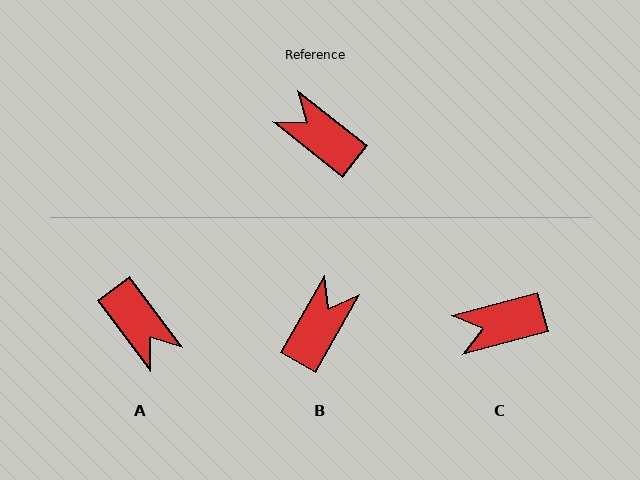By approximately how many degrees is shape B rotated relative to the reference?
Approximately 81 degrees clockwise.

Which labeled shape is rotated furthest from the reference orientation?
A, about 166 degrees away.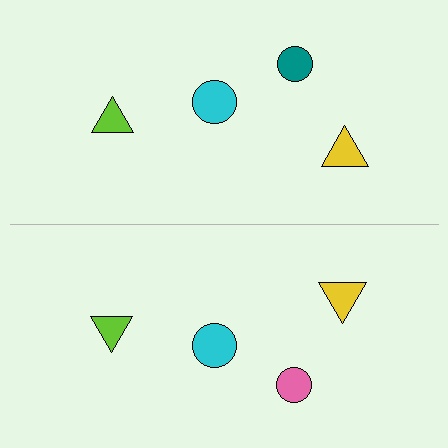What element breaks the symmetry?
The pink circle on the bottom side breaks the symmetry — its mirror counterpart is teal.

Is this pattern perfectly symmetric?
No, the pattern is not perfectly symmetric. The pink circle on the bottom side breaks the symmetry — its mirror counterpart is teal.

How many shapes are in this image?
There are 8 shapes in this image.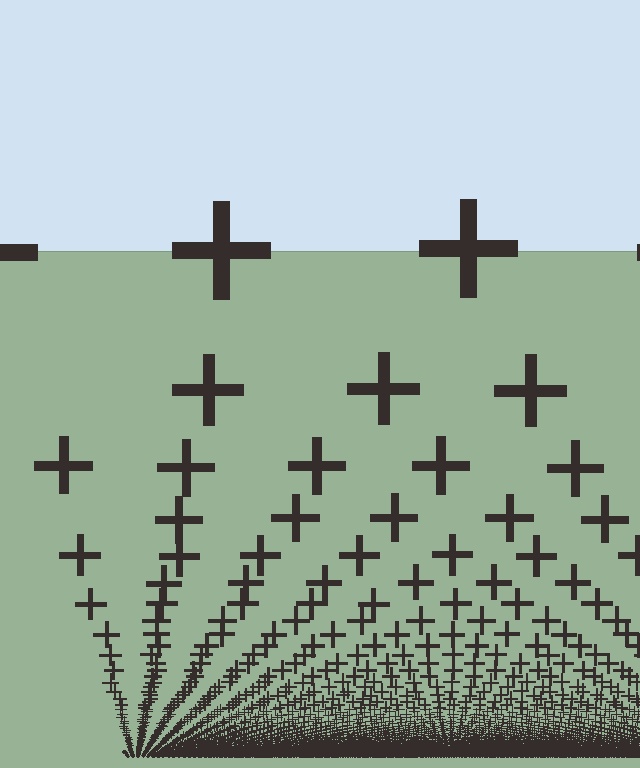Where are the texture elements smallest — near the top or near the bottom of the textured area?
Near the bottom.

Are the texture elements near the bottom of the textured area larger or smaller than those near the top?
Smaller. The gradient is inverted — elements near the bottom are smaller and denser.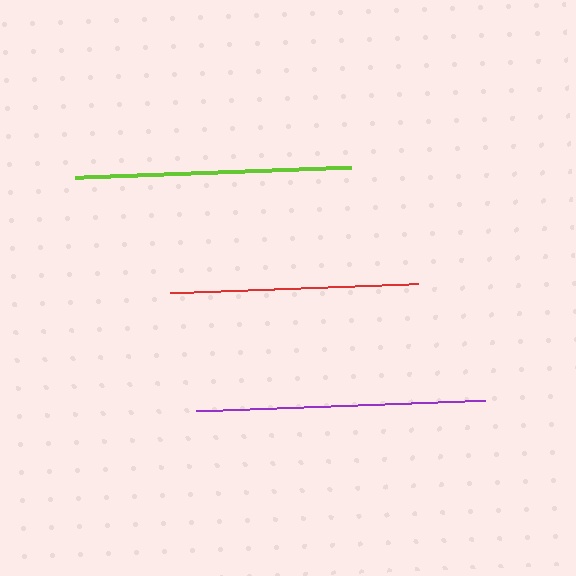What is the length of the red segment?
The red segment is approximately 248 pixels long.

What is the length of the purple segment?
The purple segment is approximately 290 pixels long.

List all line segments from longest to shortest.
From longest to shortest: purple, lime, red.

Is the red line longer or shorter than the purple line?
The purple line is longer than the red line.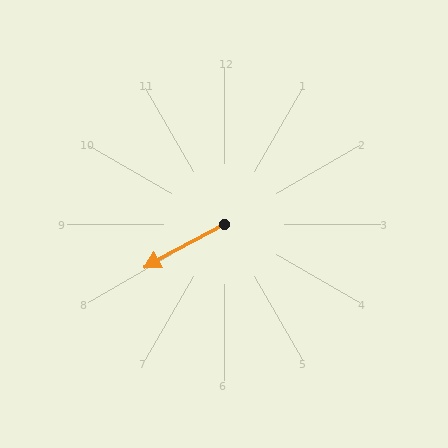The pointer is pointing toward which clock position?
Roughly 8 o'clock.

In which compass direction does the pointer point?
Southwest.